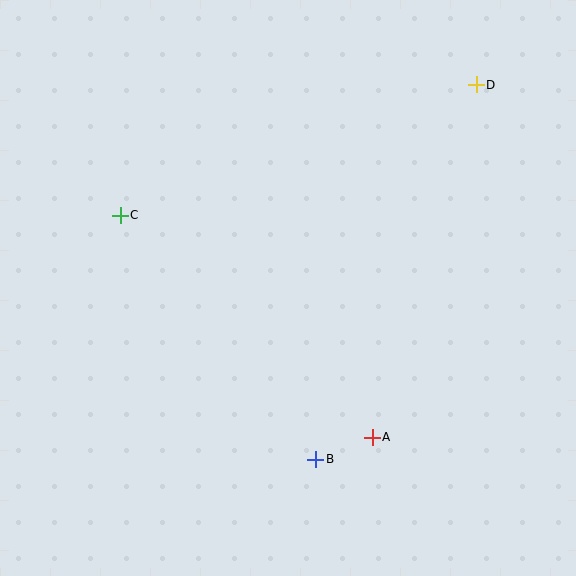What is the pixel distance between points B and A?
The distance between B and A is 61 pixels.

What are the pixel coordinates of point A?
Point A is at (372, 437).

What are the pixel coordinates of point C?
Point C is at (120, 215).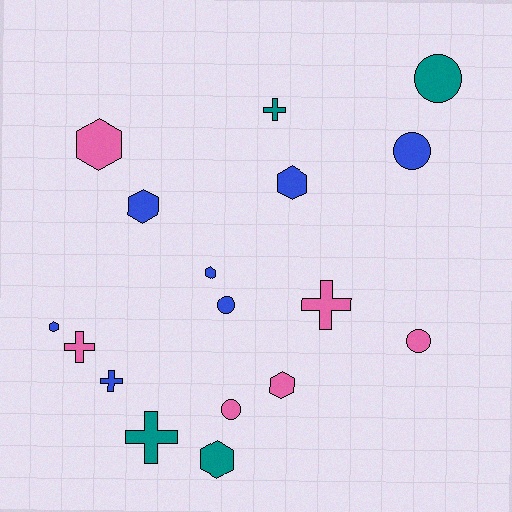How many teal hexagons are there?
There is 1 teal hexagon.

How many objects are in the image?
There are 17 objects.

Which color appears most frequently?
Blue, with 7 objects.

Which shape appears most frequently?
Hexagon, with 7 objects.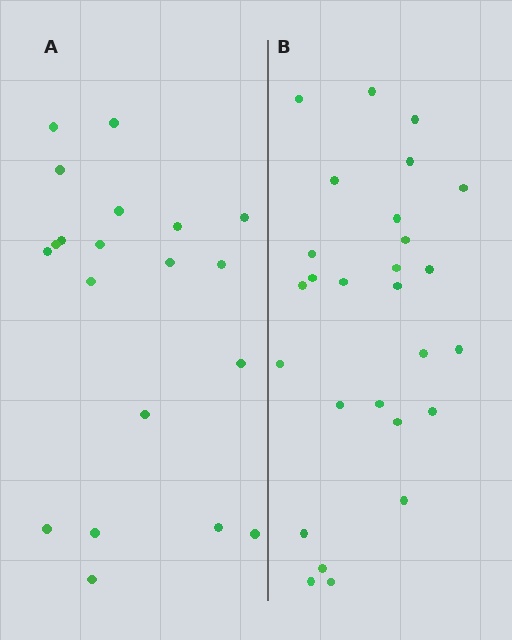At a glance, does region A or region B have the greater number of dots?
Region B (the right region) has more dots.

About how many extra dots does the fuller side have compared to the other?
Region B has roughly 8 or so more dots than region A.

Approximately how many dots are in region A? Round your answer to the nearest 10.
About 20 dots.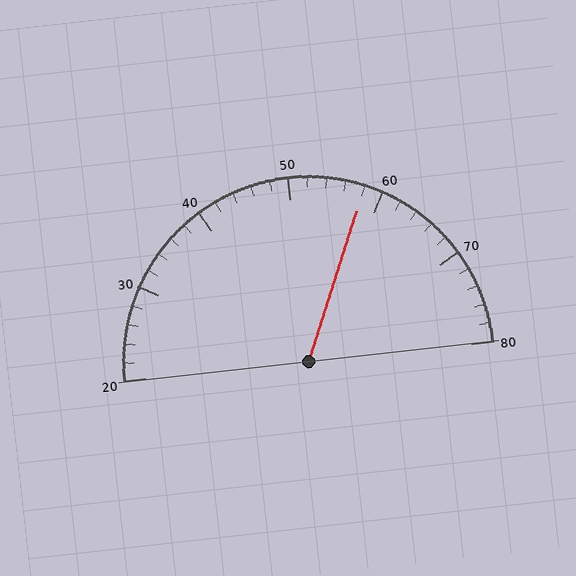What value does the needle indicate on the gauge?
The needle indicates approximately 58.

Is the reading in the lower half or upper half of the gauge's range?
The reading is in the upper half of the range (20 to 80).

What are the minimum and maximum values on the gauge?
The gauge ranges from 20 to 80.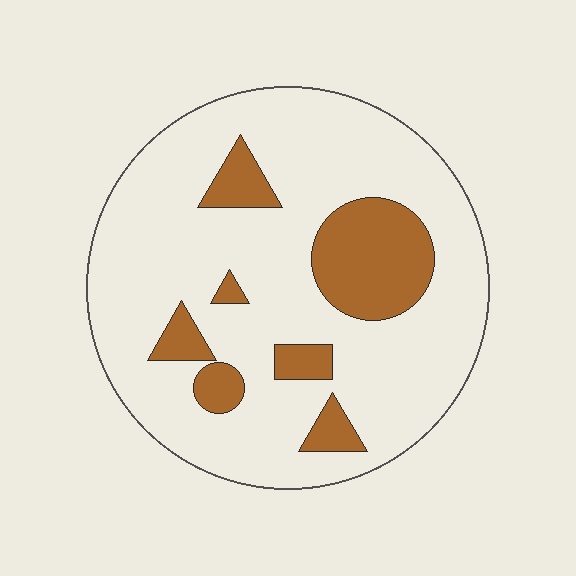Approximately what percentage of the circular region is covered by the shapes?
Approximately 20%.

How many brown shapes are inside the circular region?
7.